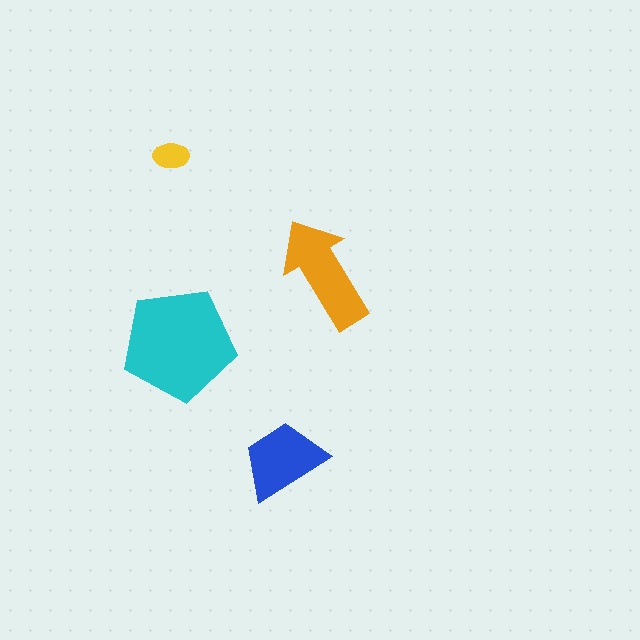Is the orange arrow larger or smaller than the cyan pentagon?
Smaller.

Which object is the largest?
The cyan pentagon.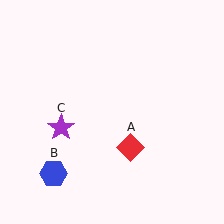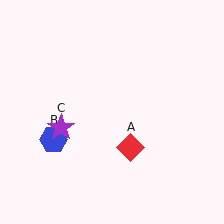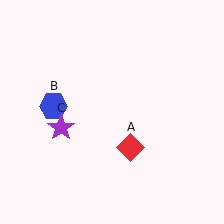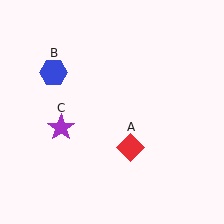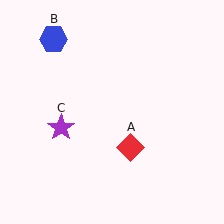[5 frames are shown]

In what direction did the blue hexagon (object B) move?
The blue hexagon (object B) moved up.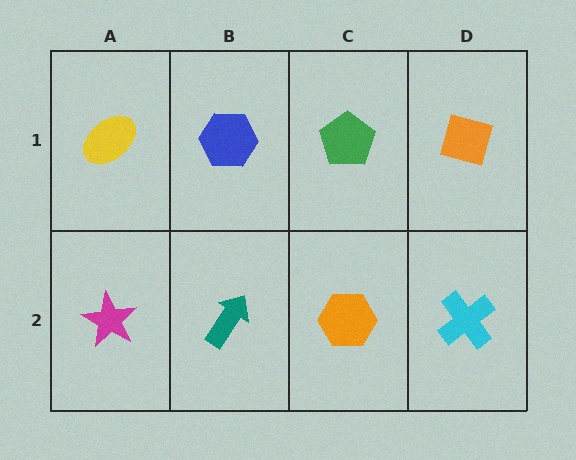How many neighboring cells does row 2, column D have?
2.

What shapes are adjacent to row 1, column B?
A teal arrow (row 2, column B), a yellow ellipse (row 1, column A), a green pentagon (row 1, column C).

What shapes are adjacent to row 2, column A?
A yellow ellipse (row 1, column A), a teal arrow (row 2, column B).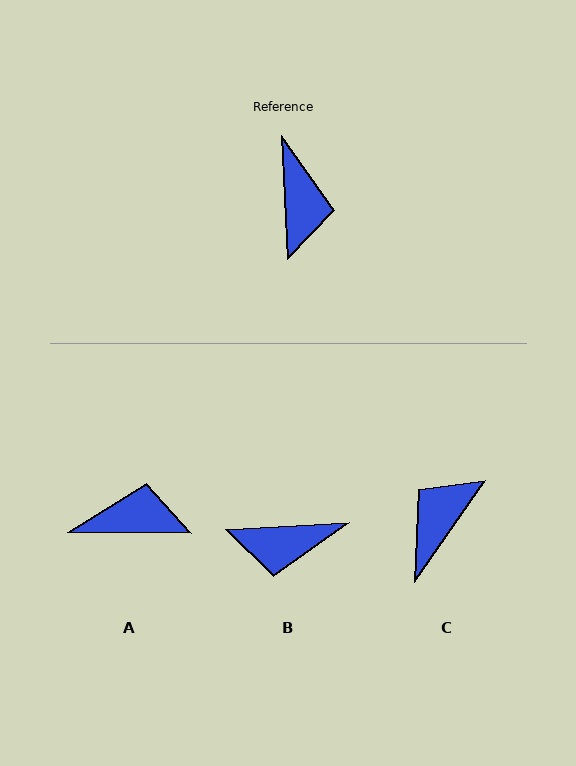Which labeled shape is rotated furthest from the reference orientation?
C, about 143 degrees away.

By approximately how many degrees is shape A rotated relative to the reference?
Approximately 87 degrees counter-clockwise.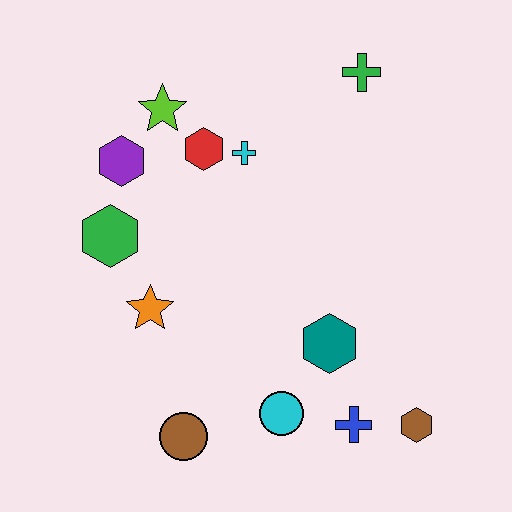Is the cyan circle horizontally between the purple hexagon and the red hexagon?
No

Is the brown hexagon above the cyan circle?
No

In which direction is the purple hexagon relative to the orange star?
The purple hexagon is above the orange star.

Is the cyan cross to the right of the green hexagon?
Yes